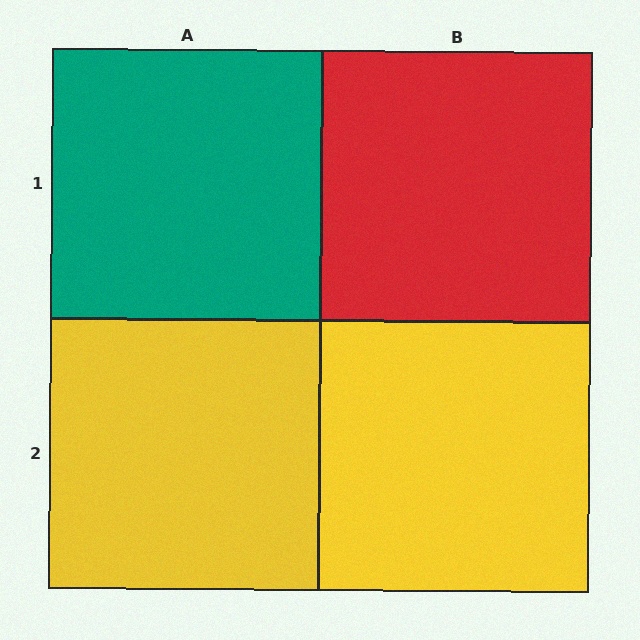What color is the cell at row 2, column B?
Yellow.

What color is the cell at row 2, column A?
Yellow.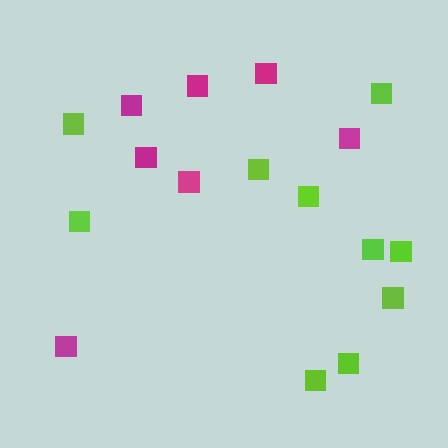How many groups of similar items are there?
There are 2 groups: one group of lime squares (10) and one group of magenta squares (7).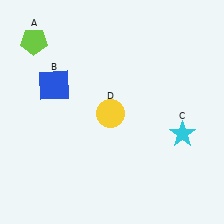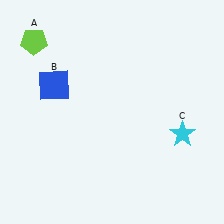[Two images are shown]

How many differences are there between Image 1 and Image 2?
There is 1 difference between the two images.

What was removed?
The yellow circle (D) was removed in Image 2.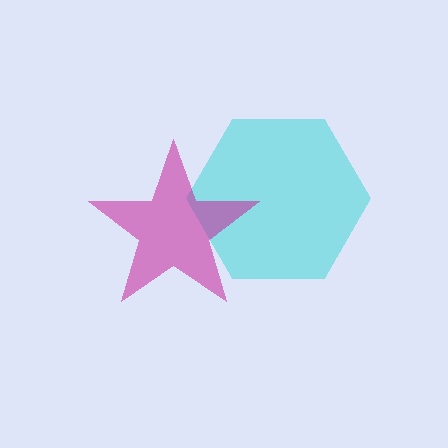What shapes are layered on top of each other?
The layered shapes are: a cyan hexagon, a magenta star.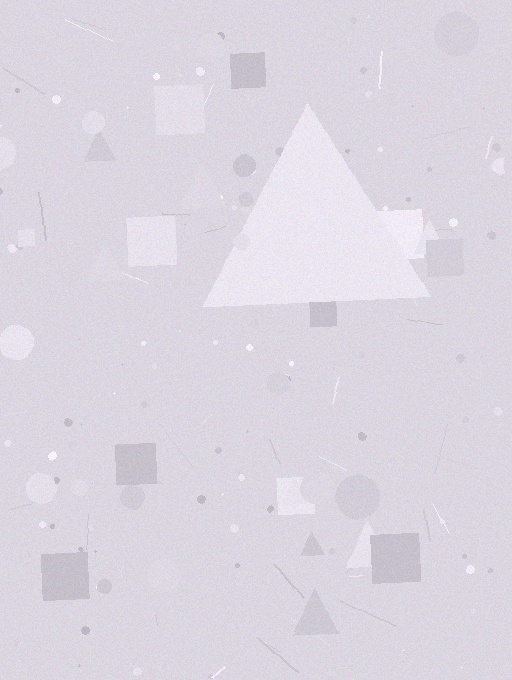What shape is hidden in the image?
A triangle is hidden in the image.